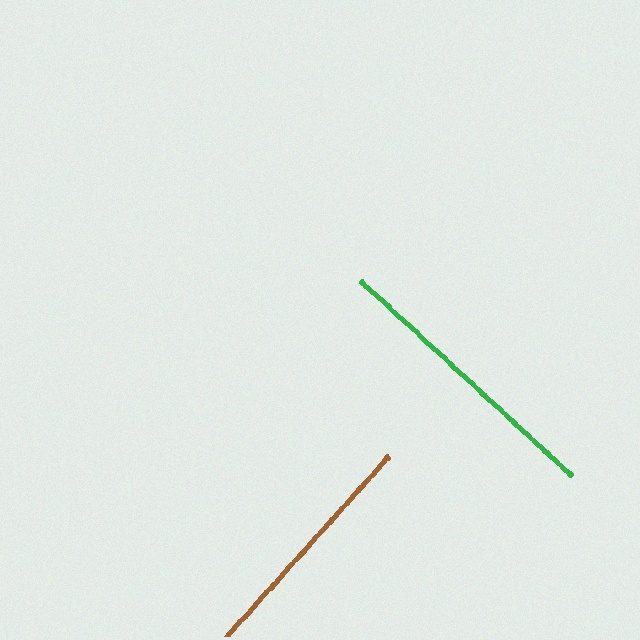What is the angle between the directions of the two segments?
Approximately 89 degrees.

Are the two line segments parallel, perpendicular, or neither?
Perpendicular — they meet at approximately 89°.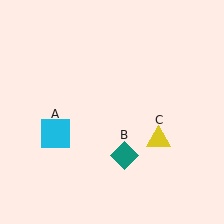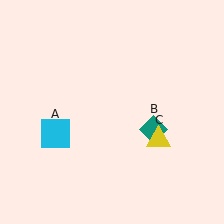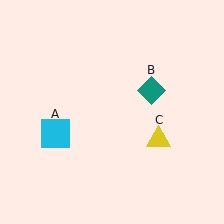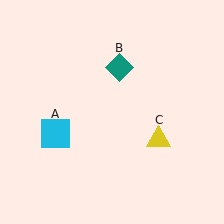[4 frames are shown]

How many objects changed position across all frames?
1 object changed position: teal diamond (object B).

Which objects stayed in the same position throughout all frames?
Cyan square (object A) and yellow triangle (object C) remained stationary.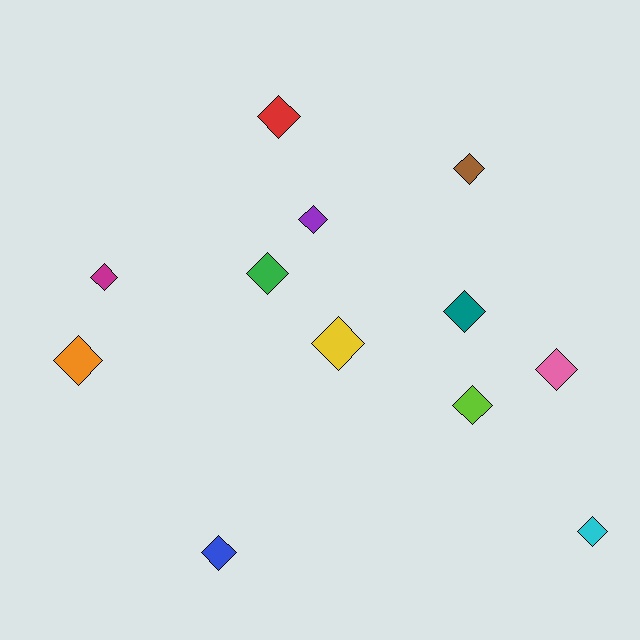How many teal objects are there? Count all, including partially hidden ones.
There is 1 teal object.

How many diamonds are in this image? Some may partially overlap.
There are 12 diamonds.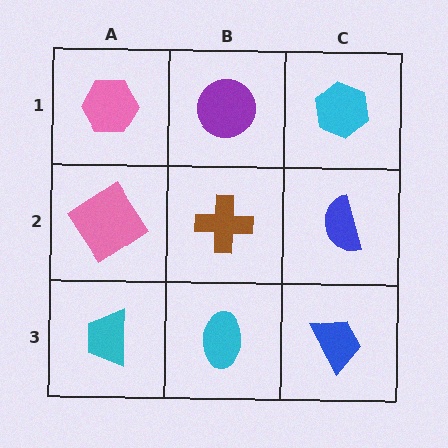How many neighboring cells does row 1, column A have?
2.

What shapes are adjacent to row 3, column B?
A brown cross (row 2, column B), a cyan trapezoid (row 3, column A), a blue trapezoid (row 3, column C).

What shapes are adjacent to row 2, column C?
A cyan hexagon (row 1, column C), a blue trapezoid (row 3, column C), a brown cross (row 2, column B).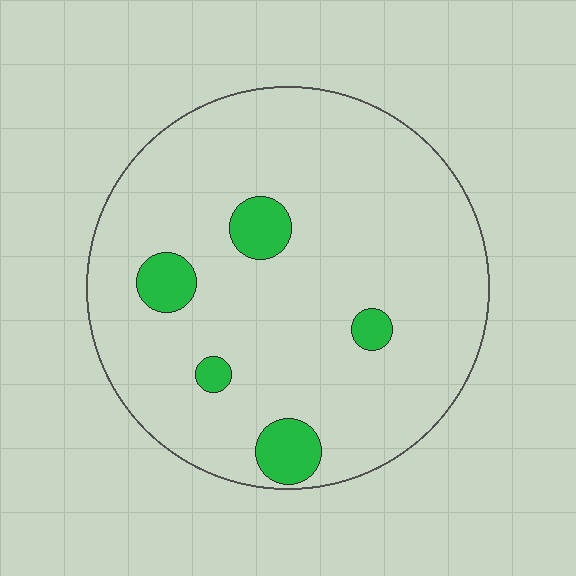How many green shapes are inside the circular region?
5.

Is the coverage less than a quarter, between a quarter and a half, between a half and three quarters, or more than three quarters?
Less than a quarter.